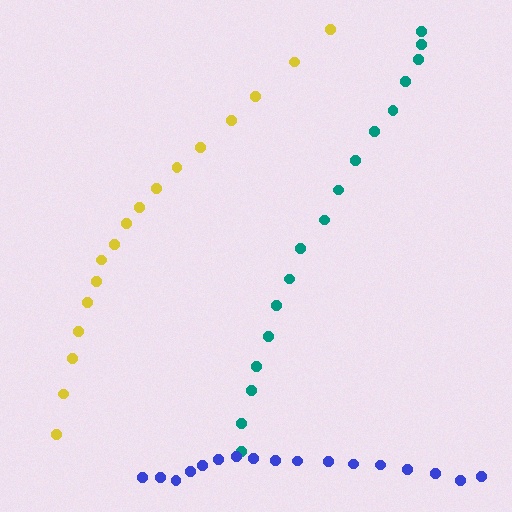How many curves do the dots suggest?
There are 3 distinct paths.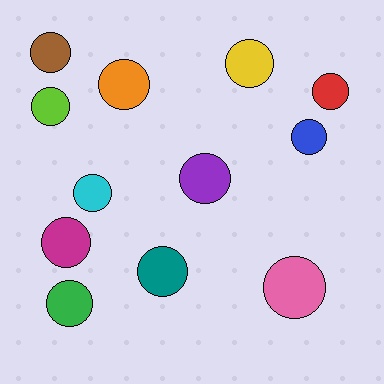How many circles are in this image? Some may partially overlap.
There are 12 circles.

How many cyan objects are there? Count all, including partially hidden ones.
There is 1 cyan object.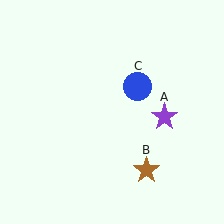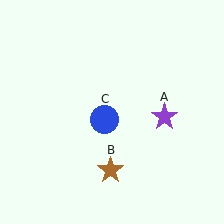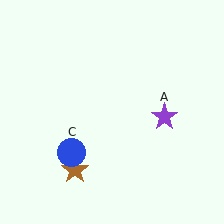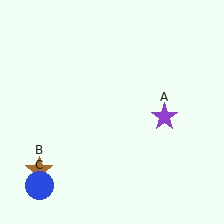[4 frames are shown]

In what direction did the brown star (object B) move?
The brown star (object B) moved left.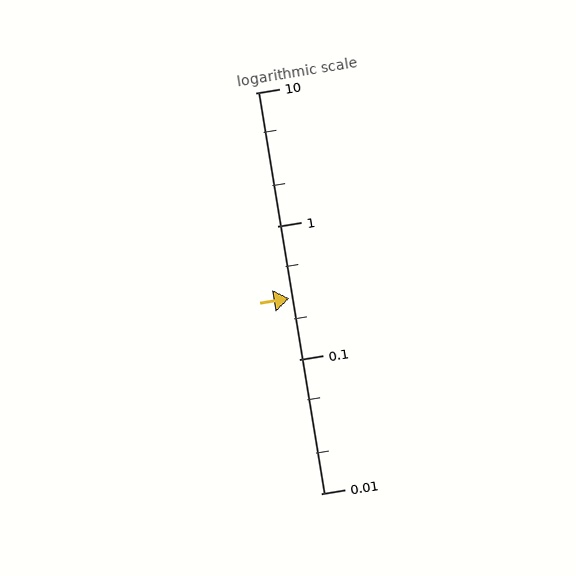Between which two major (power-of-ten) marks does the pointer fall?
The pointer is between 0.1 and 1.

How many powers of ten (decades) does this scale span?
The scale spans 3 decades, from 0.01 to 10.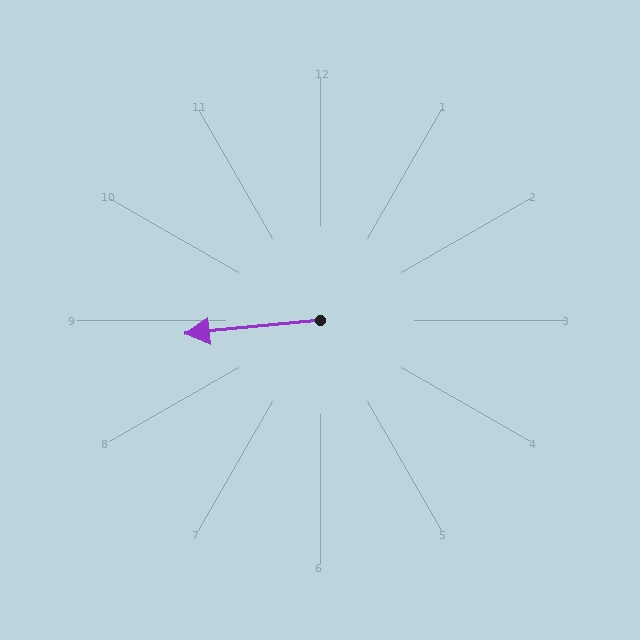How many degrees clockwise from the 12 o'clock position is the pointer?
Approximately 264 degrees.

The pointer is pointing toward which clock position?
Roughly 9 o'clock.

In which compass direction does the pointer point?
West.